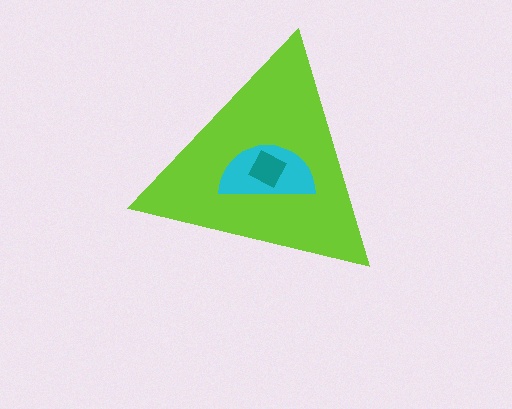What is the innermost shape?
The teal diamond.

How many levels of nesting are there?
3.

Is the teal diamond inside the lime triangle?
Yes.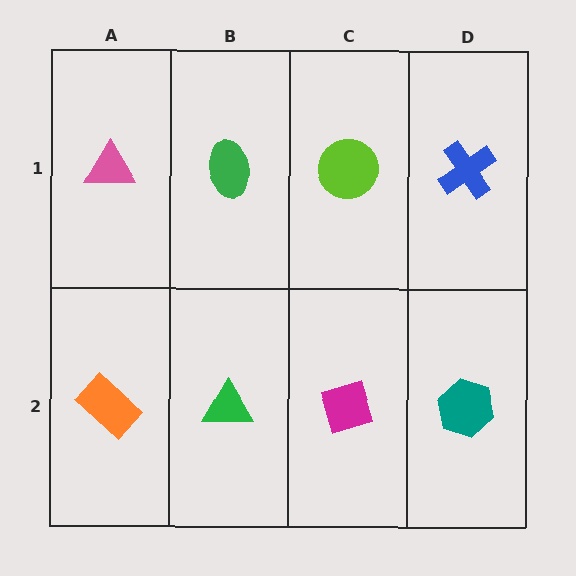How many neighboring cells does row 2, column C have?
3.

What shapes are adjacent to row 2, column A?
A pink triangle (row 1, column A), a green triangle (row 2, column B).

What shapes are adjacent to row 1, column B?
A green triangle (row 2, column B), a pink triangle (row 1, column A), a lime circle (row 1, column C).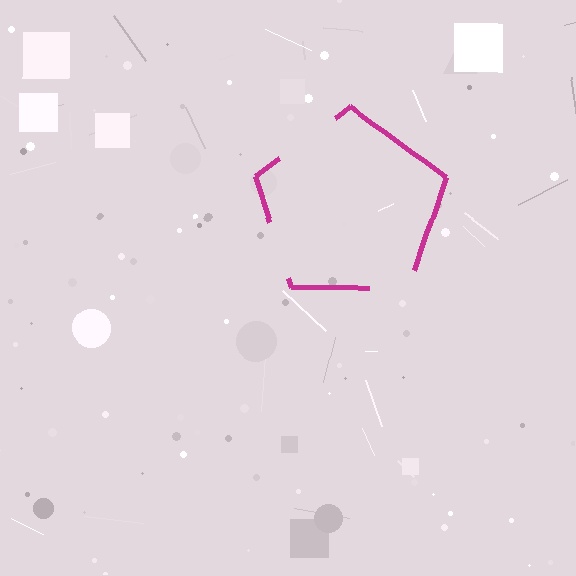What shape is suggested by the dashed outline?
The dashed outline suggests a pentagon.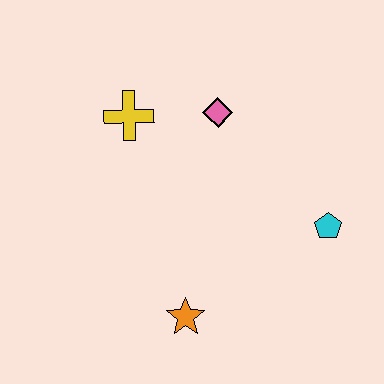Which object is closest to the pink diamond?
The yellow cross is closest to the pink diamond.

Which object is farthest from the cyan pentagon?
The yellow cross is farthest from the cyan pentagon.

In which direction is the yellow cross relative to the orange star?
The yellow cross is above the orange star.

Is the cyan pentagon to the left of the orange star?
No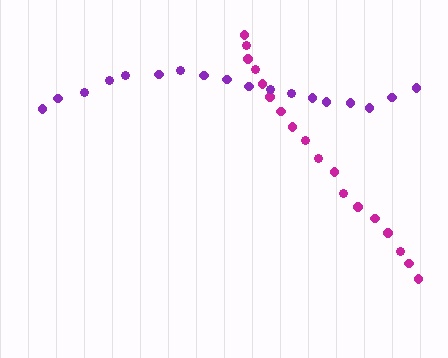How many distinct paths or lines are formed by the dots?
There are 2 distinct paths.